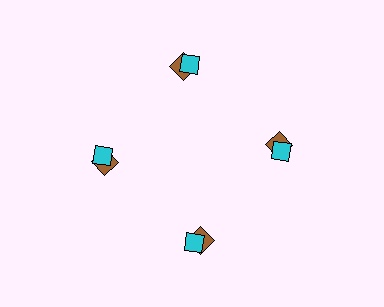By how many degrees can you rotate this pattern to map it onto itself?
The pattern maps onto itself every 90 degrees of rotation.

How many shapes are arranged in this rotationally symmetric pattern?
There are 8 shapes, arranged in 4 groups of 2.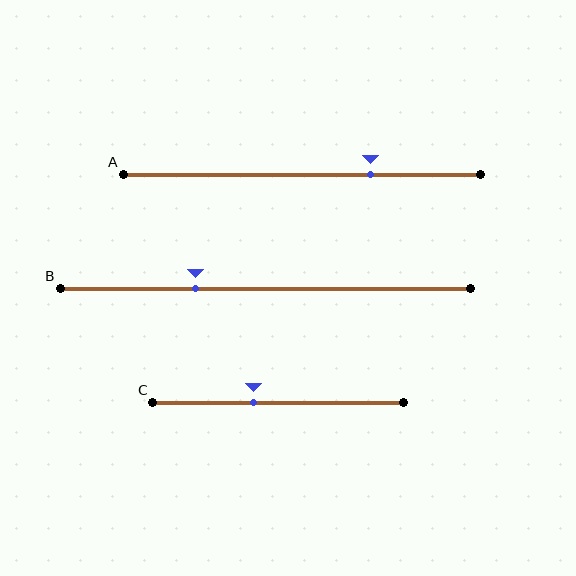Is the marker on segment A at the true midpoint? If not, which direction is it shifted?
No, the marker on segment A is shifted to the right by about 19% of the segment length.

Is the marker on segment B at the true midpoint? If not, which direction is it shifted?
No, the marker on segment B is shifted to the left by about 17% of the segment length.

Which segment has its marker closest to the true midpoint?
Segment C has its marker closest to the true midpoint.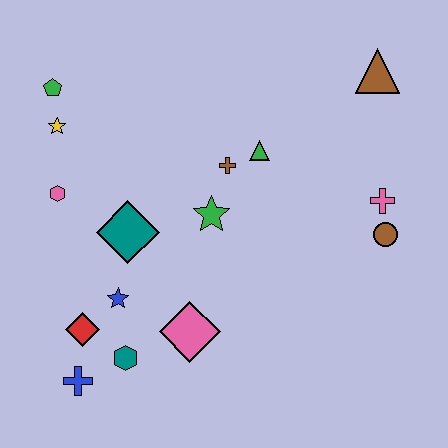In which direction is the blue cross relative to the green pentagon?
The blue cross is below the green pentagon.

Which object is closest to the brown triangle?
The pink cross is closest to the brown triangle.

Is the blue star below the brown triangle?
Yes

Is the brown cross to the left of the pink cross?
Yes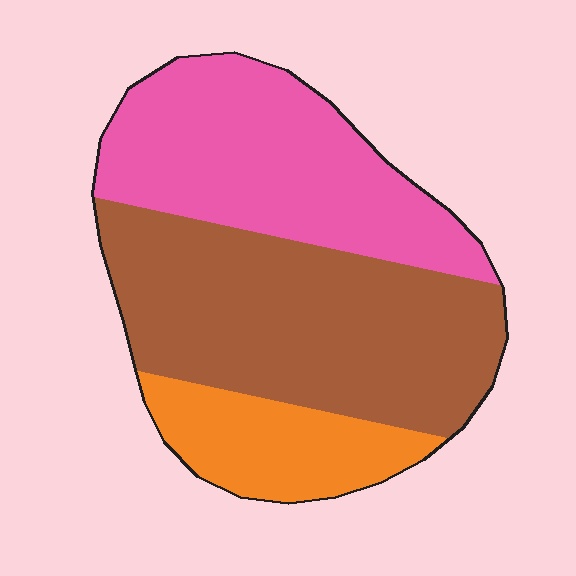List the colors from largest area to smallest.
From largest to smallest: brown, pink, orange.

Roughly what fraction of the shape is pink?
Pink covers about 35% of the shape.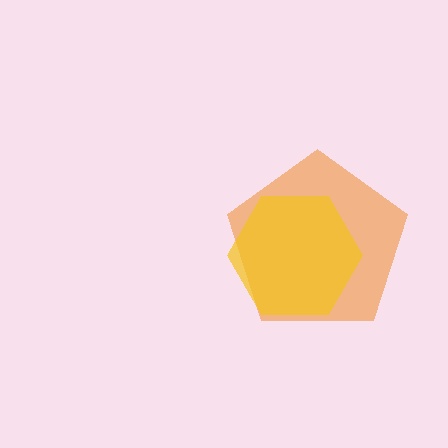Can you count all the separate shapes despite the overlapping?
Yes, there are 2 separate shapes.